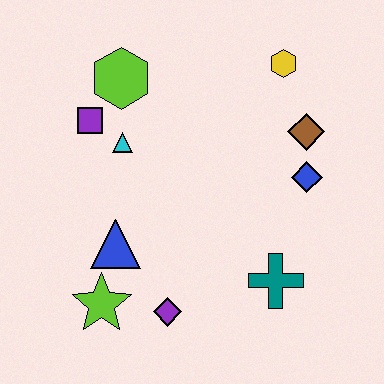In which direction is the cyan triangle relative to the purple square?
The cyan triangle is to the right of the purple square.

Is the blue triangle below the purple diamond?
No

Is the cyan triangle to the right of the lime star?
Yes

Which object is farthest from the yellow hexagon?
The lime star is farthest from the yellow hexagon.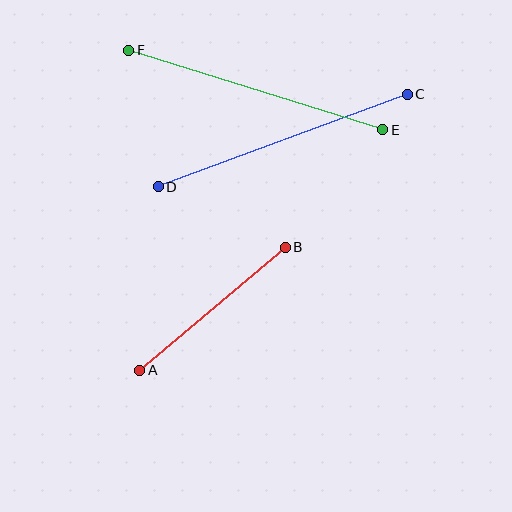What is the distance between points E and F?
The distance is approximately 266 pixels.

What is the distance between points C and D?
The distance is approximately 266 pixels.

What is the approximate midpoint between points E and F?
The midpoint is at approximately (256, 90) pixels.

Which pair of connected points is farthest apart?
Points E and F are farthest apart.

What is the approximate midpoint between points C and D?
The midpoint is at approximately (283, 141) pixels.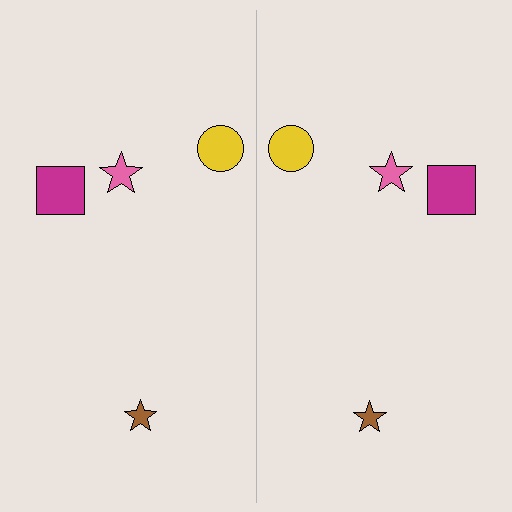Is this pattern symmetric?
Yes, this pattern has bilateral (reflection) symmetry.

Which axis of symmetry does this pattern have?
The pattern has a vertical axis of symmetry running through the center of the image.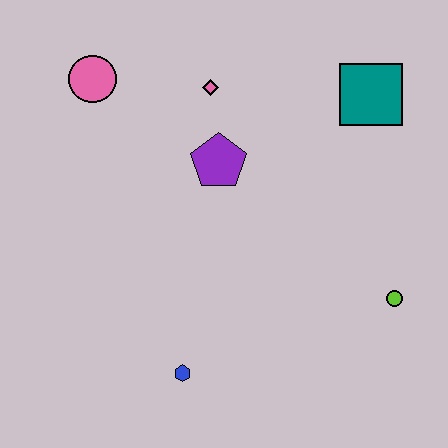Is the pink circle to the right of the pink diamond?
No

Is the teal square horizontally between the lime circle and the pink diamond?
Yes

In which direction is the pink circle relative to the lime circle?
The pink circle is to the left of the lime circle.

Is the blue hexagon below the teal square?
Yes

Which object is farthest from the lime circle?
The pink circle is farthest from the lime circle.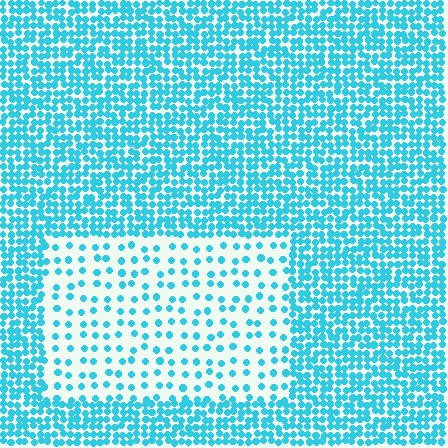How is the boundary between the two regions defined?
The boundary is defined by a change in element density (approximately 2.9x ratio). All elements are the same color, size, and shape.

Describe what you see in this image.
The image contains small cyan elements arranged at two different densities. A rectangle-shaped region is visible where the elements are less densely packed than the surrounding area.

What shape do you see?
I see a rectangle.